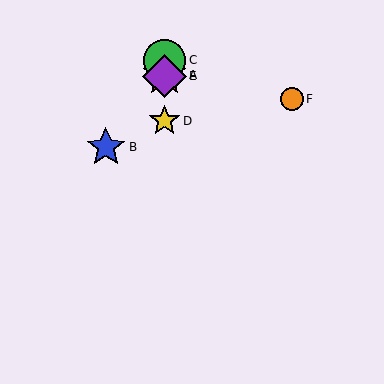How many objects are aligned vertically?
4 objects (A, C, D, E) are aligned vertically.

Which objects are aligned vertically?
Objects A, C, D, E are aligned vertically.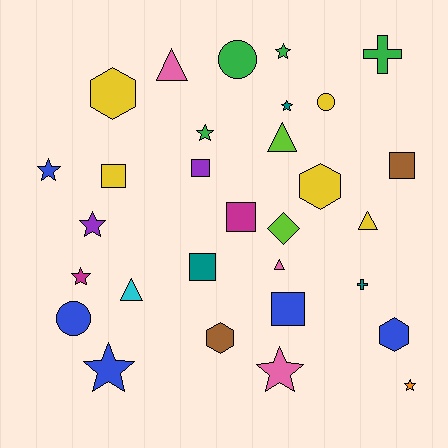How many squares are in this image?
There are 6 squares.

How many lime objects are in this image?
There are 2 lime objects.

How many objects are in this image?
There are 30 objects.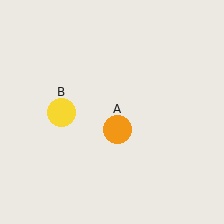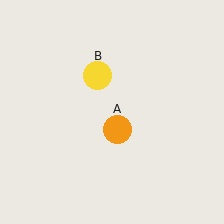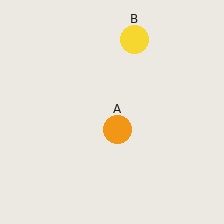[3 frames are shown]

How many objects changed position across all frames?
1 object changed position: yellow circle (object B).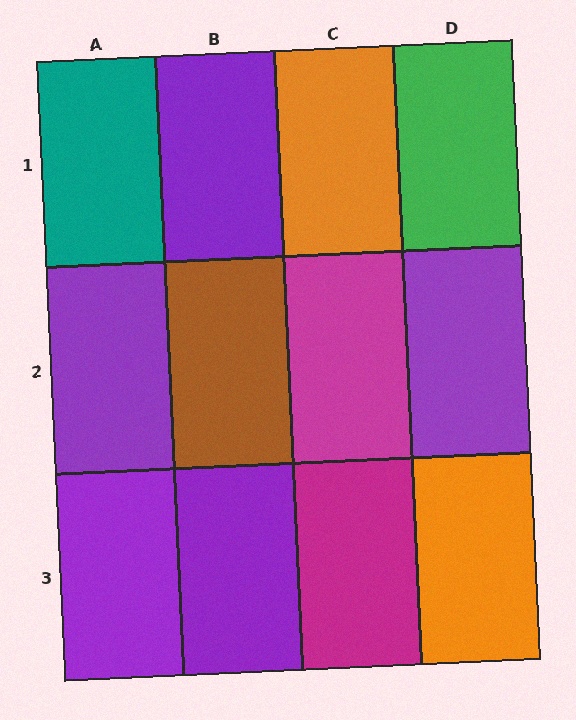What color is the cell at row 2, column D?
Purple.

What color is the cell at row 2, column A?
Purple.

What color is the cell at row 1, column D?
Green.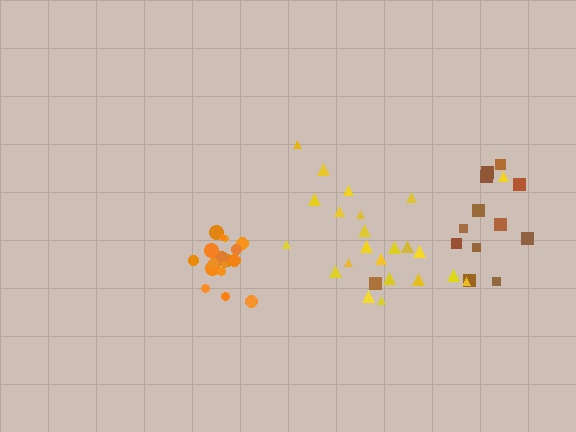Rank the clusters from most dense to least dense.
orange, yellow, brown.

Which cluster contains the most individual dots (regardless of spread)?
Yellow (24).